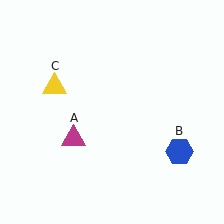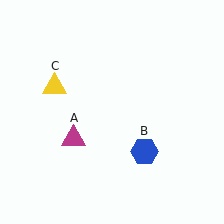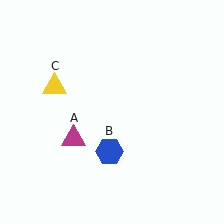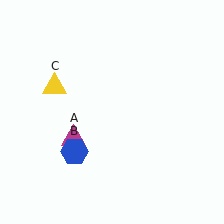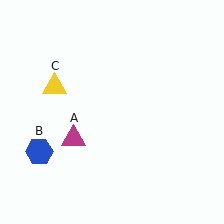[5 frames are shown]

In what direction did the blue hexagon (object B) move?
The blue hexagon (object B) moved left.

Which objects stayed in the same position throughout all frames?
Magenta triangle (object A) and yellow triangle (object C) remained stationary.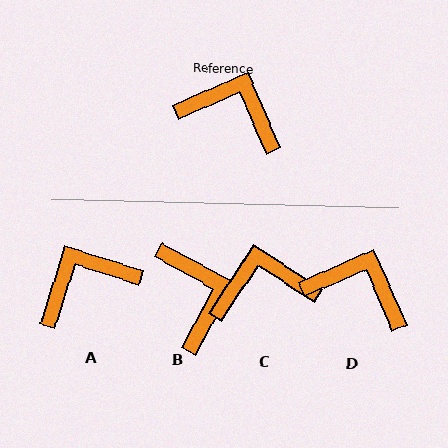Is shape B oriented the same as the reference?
No, it is off by about 52 degrees.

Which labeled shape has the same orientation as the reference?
D.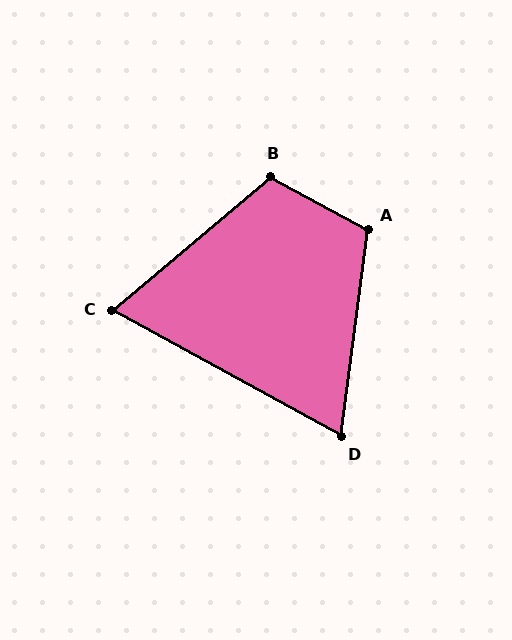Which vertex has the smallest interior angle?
D, at approximately 69 degrees.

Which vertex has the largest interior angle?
B, at approximately 111 degrees.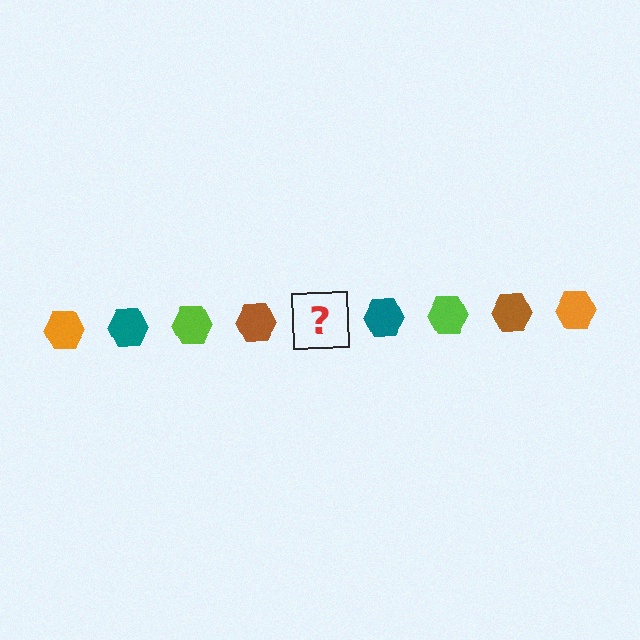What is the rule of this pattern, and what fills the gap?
The rule is that the pattern cycles through orange, teal, lime, brown hexagons. The gap should be filled with an orange hexagon.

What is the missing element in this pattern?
The missing element is an orange hexagon.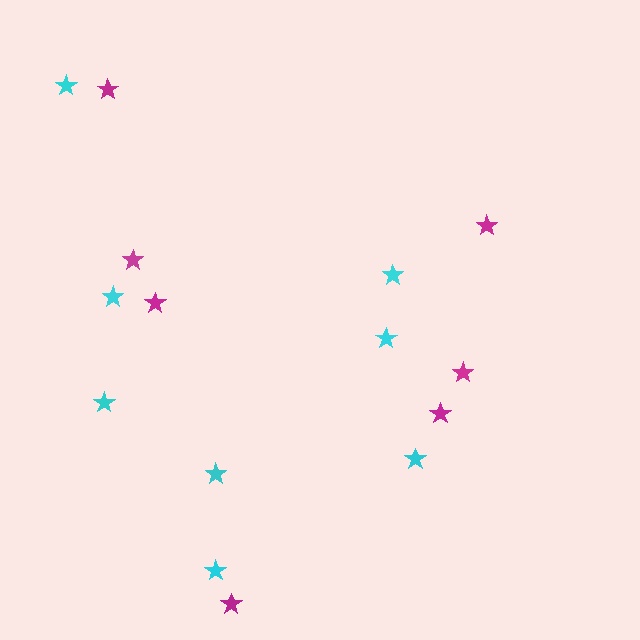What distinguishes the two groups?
There are 2 groups: one group of magenta stars (7) and one group of cyan stars (8).